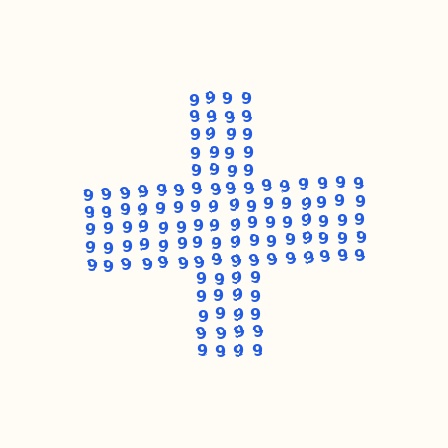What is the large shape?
The large shape is a cross.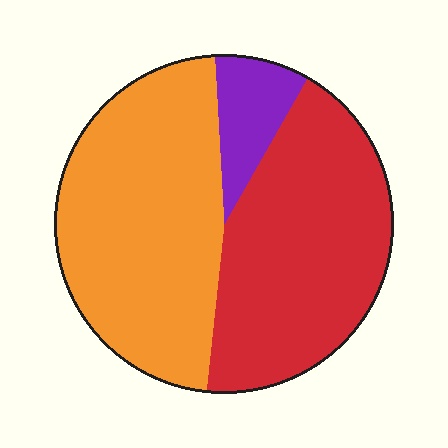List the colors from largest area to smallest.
From largest to smallest: orange, red, purple.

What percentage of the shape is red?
Red covers 43% of the shape.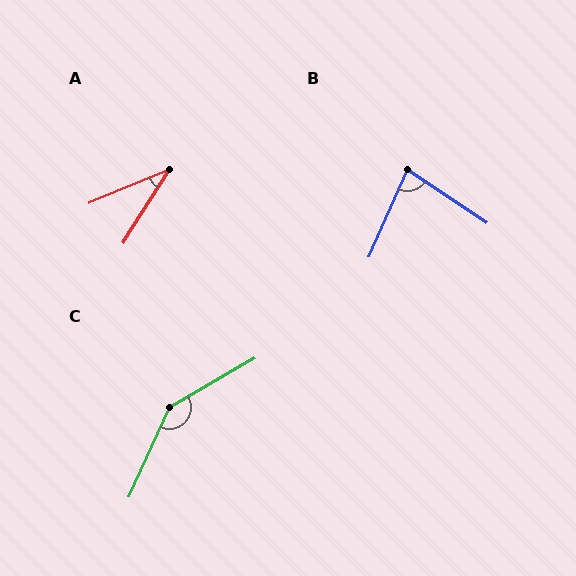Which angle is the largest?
C, at approximately 144 degrees.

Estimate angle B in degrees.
Approximately 79 degrees.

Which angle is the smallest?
A, at approximately 35 degrees.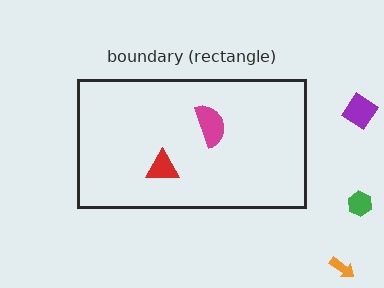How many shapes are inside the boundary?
2 inside, 3 outside.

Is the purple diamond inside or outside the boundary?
Outside.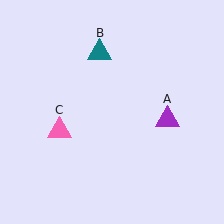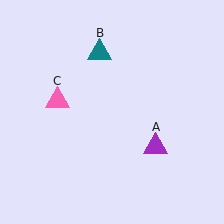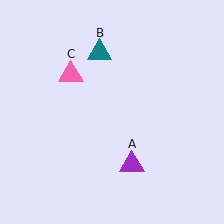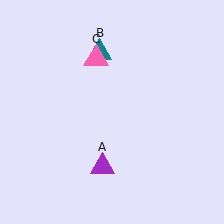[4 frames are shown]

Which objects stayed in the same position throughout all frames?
Teal triangle (object B) remained stationary.